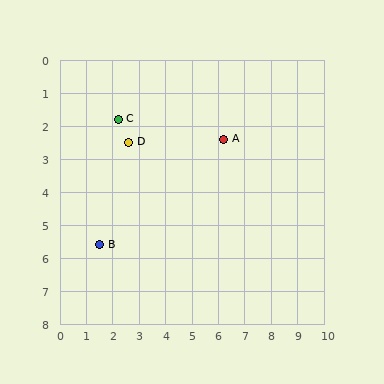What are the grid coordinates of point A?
Point A is at approximately (6.2, 2.4).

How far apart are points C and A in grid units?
Points C and A are about 4.0 grid units apart.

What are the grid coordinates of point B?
Point B is at approximately (1.5, 5.6).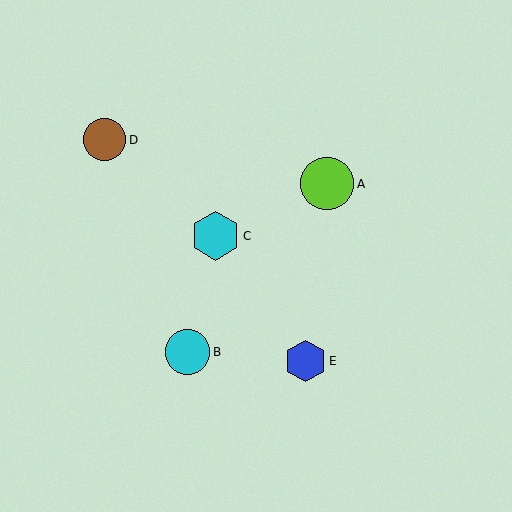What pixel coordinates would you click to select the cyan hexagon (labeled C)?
Click at (215, 236) to select the cyan hexagon C.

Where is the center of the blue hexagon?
The center of the blue hexagon is at (306, 361).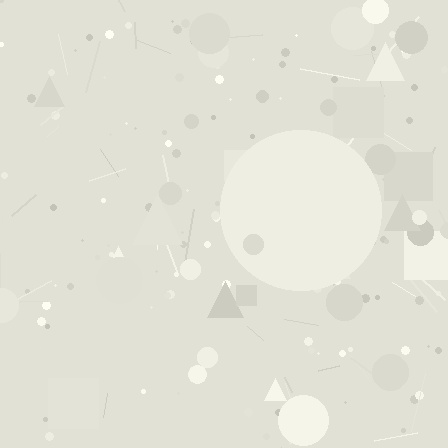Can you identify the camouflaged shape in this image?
The camouflaged shape is a circle.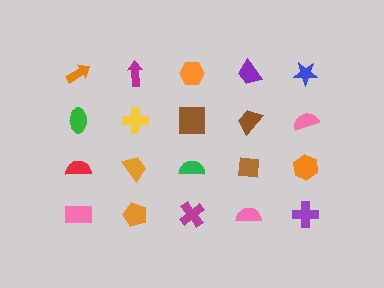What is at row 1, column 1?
An orange arrow.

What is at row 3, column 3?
A green semicircle.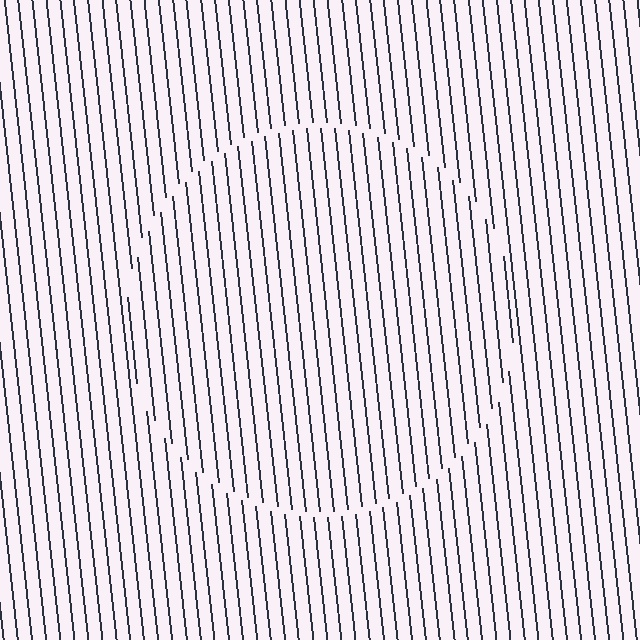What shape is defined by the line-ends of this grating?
An illusory circle. The interior of the shape contains the same grating, shifted by half a period — the contour is defined by the phase discontinuity where line-ends from the inner and outer gratings abut.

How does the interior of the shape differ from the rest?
The interior of the shape contains the same grating, shifted by half a period — the contour is defined by the phase discontinuity where line-ends from the inner and outer gratings abut.